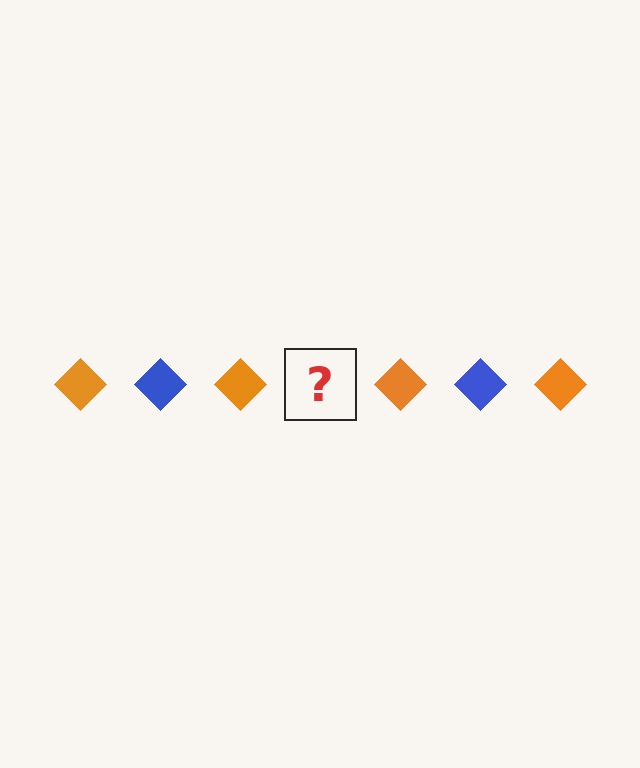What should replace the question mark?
The question mark should be replaced with a blue diamond.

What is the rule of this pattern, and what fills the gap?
The rule is that the pattern cycles through orange, blue diamonds. The gap should be filled with a blue diamond.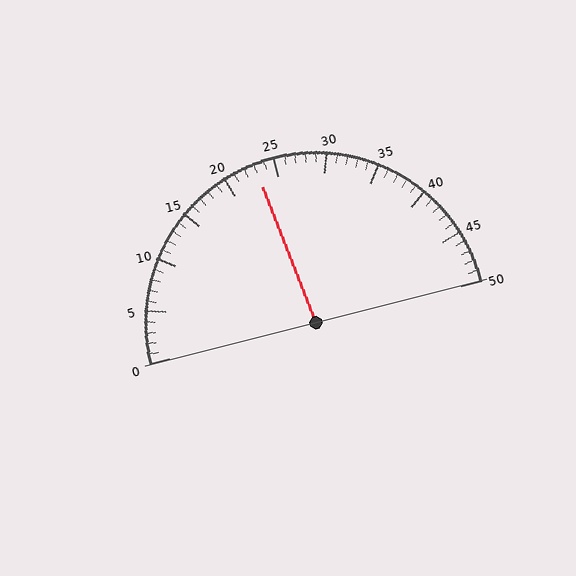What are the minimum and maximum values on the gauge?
The gauge ranges from 0 to 50.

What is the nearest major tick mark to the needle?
The nearest major tick mark is 25.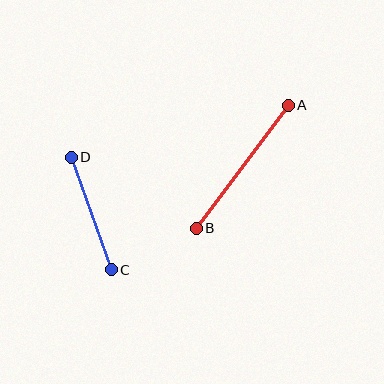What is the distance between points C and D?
The distance is approximately 119 pixels.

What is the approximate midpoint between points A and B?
The midpoint is at approximately (242, 167) pixels.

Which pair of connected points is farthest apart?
Points A and B are farthest apart.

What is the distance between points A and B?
The distance is approximately 154 pixels.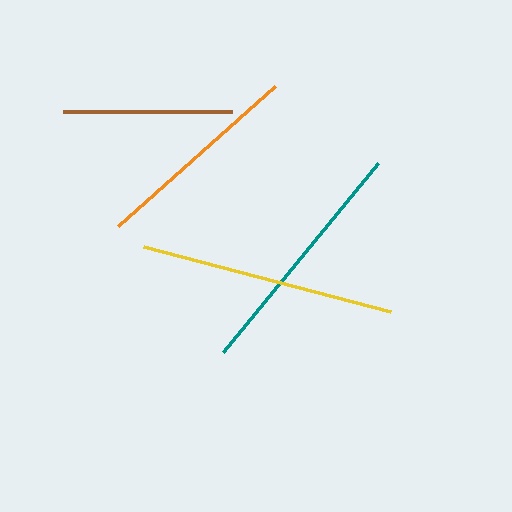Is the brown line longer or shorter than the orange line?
The orange line is longer than the brown line.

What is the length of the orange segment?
The orange segment is approximately 210 pixels long.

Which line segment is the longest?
The yellow line is the longest at approximately 256 pixels.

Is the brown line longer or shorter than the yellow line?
The yellow line is longer than the brown line.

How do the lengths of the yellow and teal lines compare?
The yellow and teal lines are approximately the same length.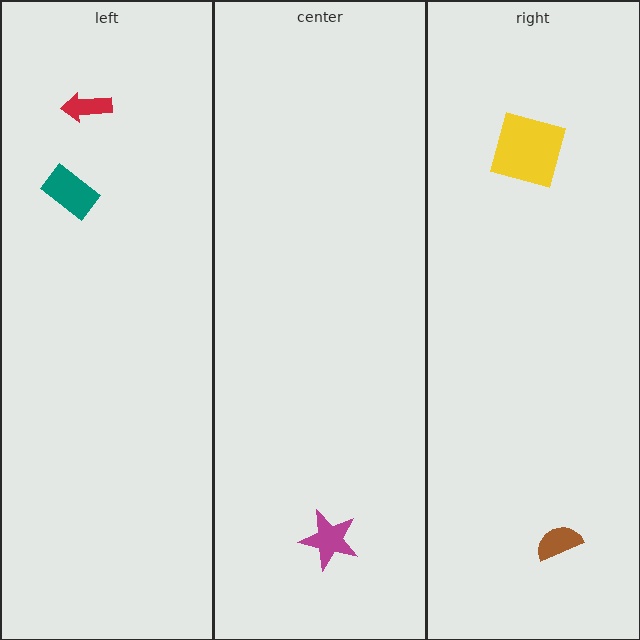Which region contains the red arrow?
The left region.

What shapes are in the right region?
The brown semicircle, the yellow square.